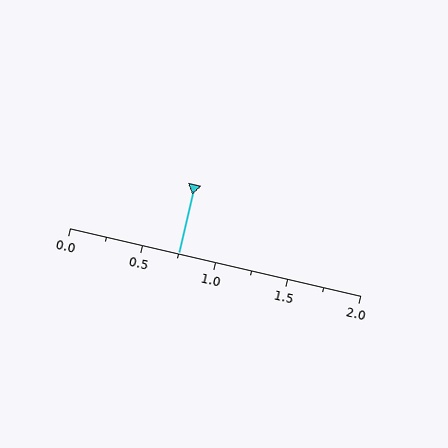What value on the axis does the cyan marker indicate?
The marker indicates approximately 0.75.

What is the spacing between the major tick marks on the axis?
The major ticks are spaced 0.5 apart.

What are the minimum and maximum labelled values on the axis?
The axis runs from 0.0 to 2.0.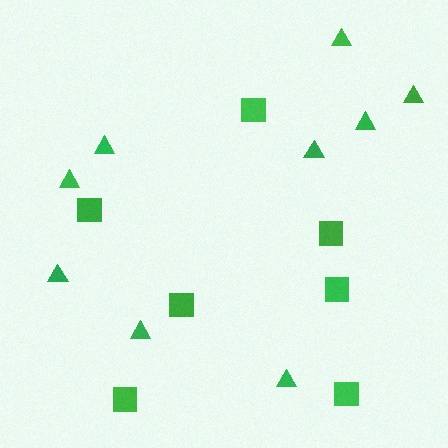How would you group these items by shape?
There are 2 groups: one group of triangles (9) and one group of squares (7).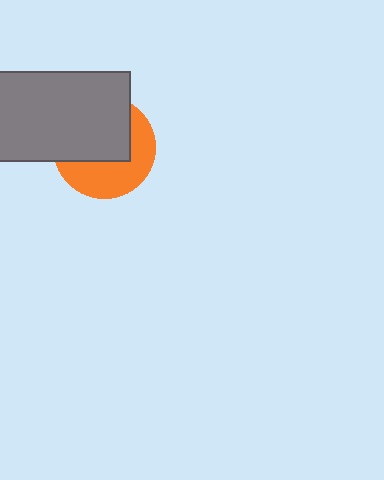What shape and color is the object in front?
The object in front is a gray rectangle.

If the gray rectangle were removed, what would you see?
You would see the complete orange circle.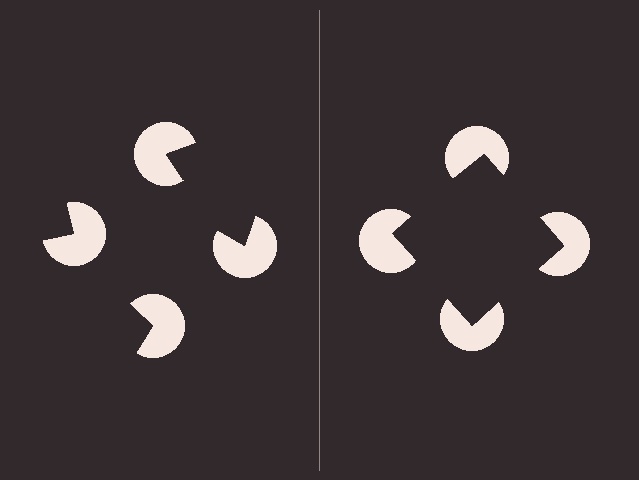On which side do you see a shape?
An illusory square appears on the right side. On the left side the wedge cuts are rotated, so no coherent shape forms.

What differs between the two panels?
The pac-man discs are positioned identically on both sides; only the wedge orientations differ. On the right they align to a square; on the left they are misaligned.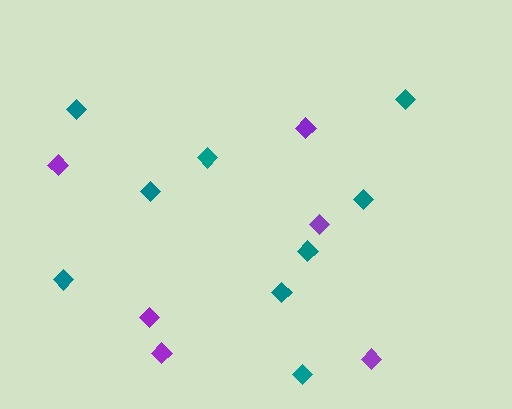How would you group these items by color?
There are 2 groups: one group of purple diamonds (6) and one group of teal diamonds (9).